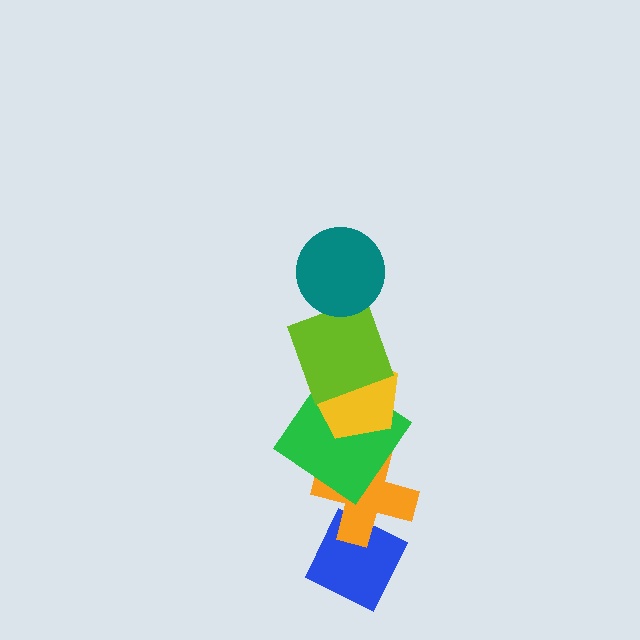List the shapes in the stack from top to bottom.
From top to bottom: the teal circle, the lime square, the yellow pentagon, the green diamond, the orange cross, the blue diamond.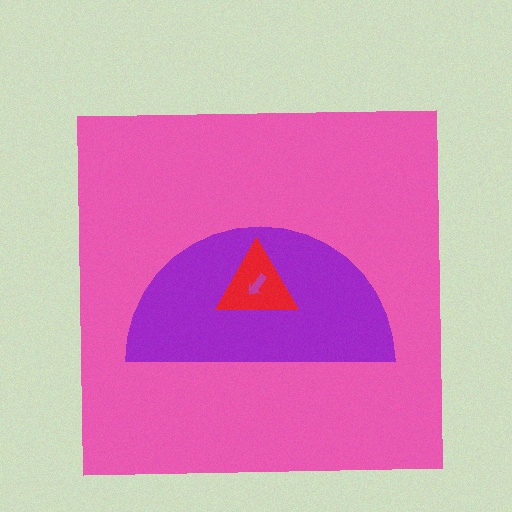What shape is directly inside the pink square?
The purple semicircle.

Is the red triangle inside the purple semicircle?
Yes.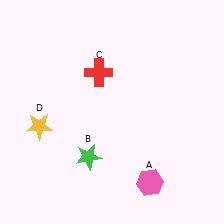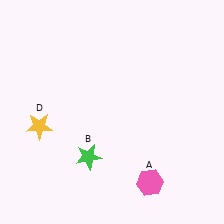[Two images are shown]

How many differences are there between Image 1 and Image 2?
There is 1 difference between the two images.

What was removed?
The red cross (C) was removed in Image 2.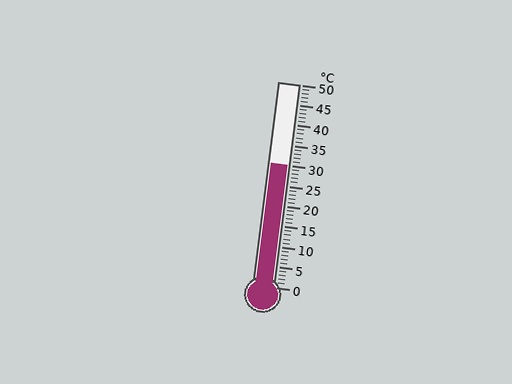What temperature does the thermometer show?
The thermometer shows approximately 30°C.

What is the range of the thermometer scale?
The thermometer scale ranges from 0°C to 50°C.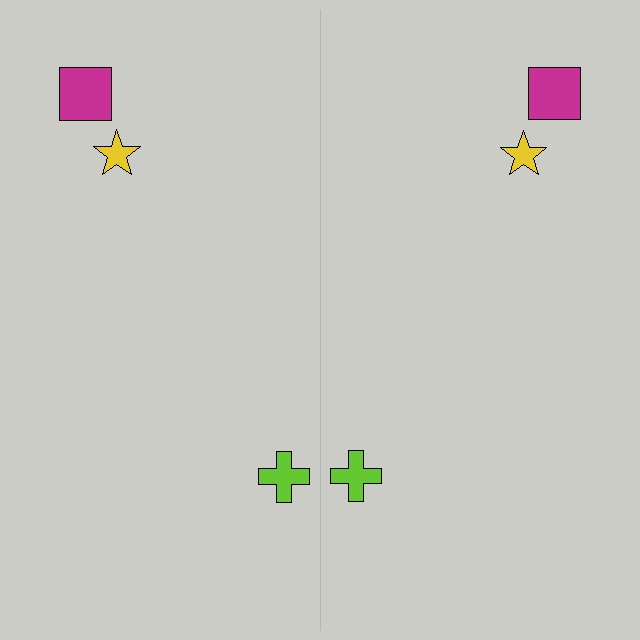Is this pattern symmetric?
Yes, this pattern has bilateral (reflection) symmetry.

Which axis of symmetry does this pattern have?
The pattern has a vertical axis of symmetry running through the center of the image.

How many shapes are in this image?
There are 6 shapes in this image.